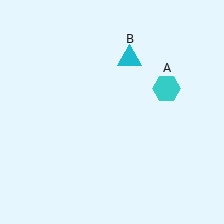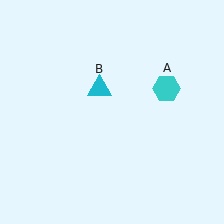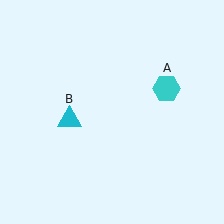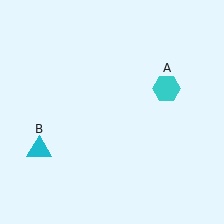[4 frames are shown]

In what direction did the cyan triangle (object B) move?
The cyan triangle (object B) moved down and to the left.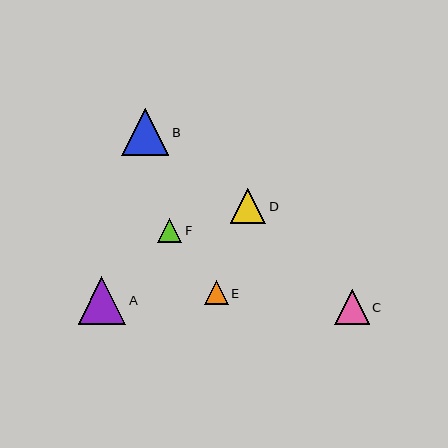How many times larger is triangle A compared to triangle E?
Triangle A is approximately 2.0 times the size of triangle E.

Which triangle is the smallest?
Triangle E is the smallest with a size of approximately 24 pixels.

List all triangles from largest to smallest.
From largest to smallest: A, B, D, C, F, E.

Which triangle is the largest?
Triangle A is the largest with a size of approximately 47 pixels.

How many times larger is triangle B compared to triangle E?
Triangle B is approximately 2.0 times the size of triangle E.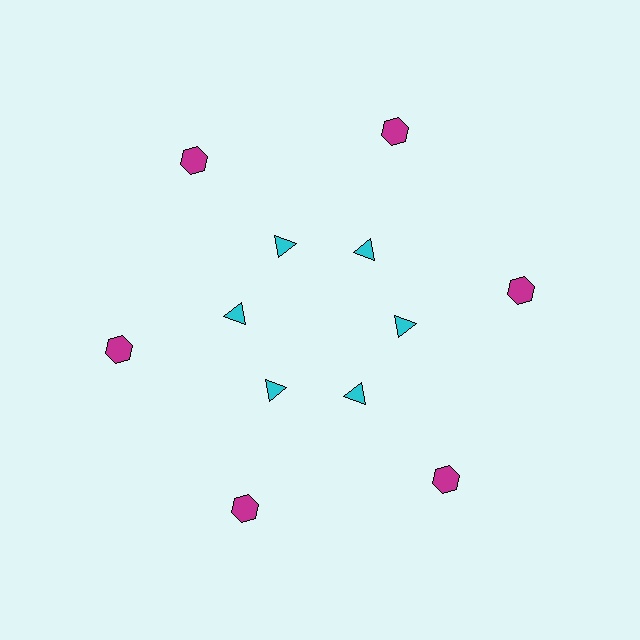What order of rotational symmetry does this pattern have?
This pattern has 6-fold rotational symmetry.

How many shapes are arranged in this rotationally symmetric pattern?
There are 12 shapes, arranged in 6 groups of 2.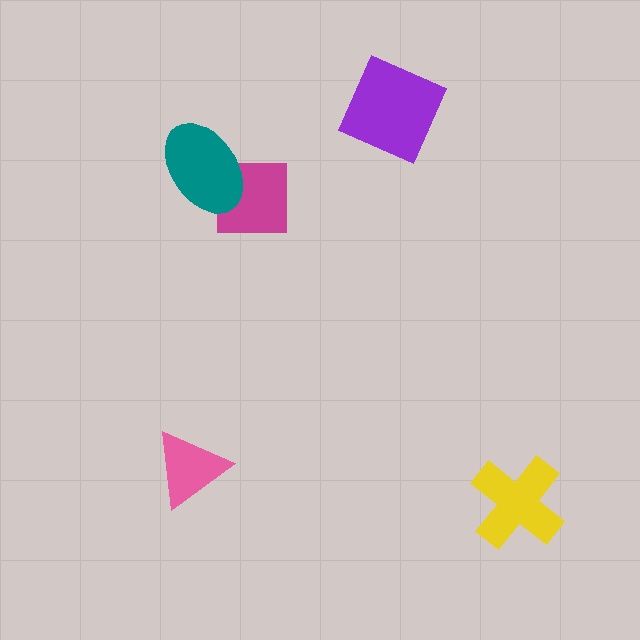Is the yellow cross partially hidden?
No, no other shape covers it.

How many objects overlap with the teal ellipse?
1 object overlaps with the teal ellipse.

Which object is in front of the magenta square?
The teal ellipse is in front of the magenta square.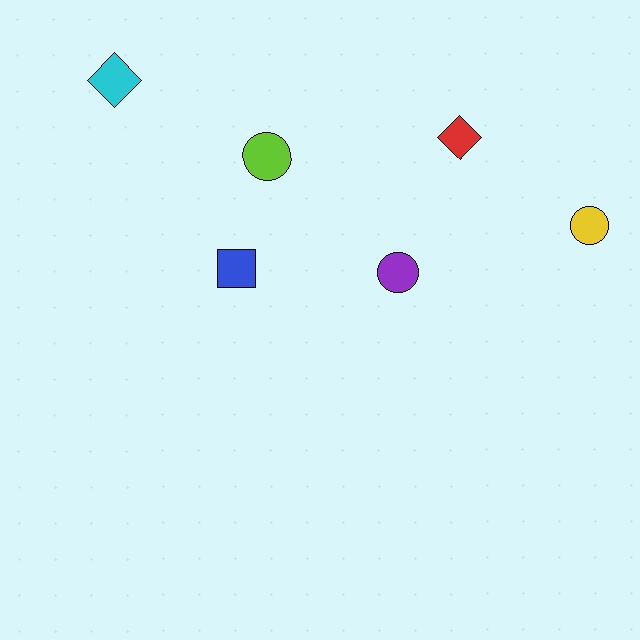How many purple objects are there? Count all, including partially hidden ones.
There is 1 purple object.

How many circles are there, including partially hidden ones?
There are 3 circles.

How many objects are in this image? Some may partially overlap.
There are 6 objects.